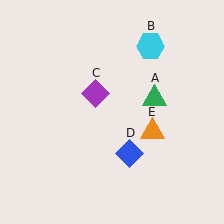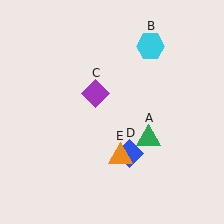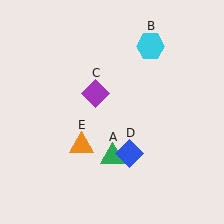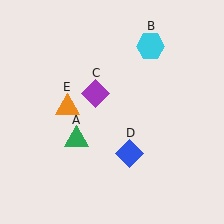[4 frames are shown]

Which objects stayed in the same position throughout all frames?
Cyan hexagon (object B) and purple diamond (object C) and blue diamond (object D) remained stationary.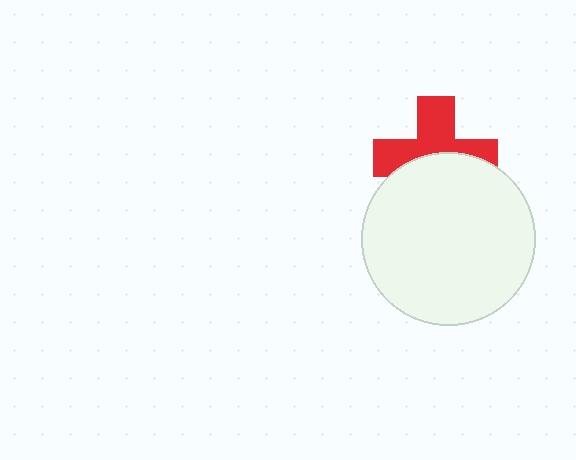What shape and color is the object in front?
The object in front is a white circle.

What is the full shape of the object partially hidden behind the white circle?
The partially hidden object is a red cross.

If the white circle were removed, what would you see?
You would see the complete red cross.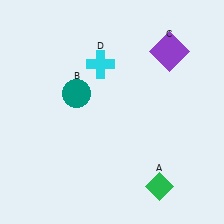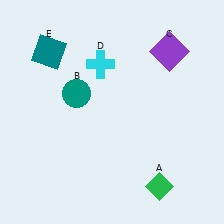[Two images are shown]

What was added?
A teal square (E) was added in Image 2.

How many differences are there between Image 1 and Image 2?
There is 1 difference between the two images.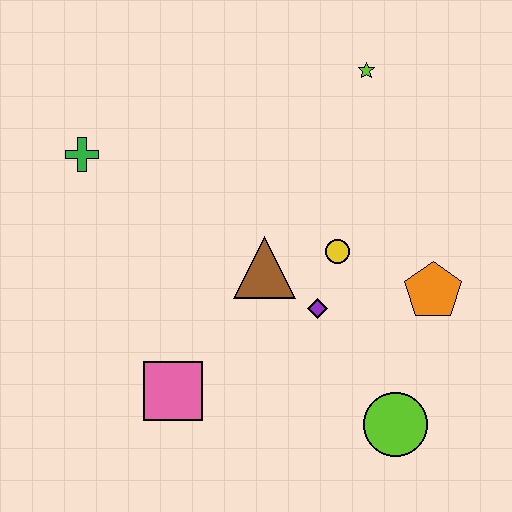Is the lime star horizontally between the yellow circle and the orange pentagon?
Yes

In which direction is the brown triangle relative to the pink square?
The brown triangle is above the pink square.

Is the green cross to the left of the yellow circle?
Yes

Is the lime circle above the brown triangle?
No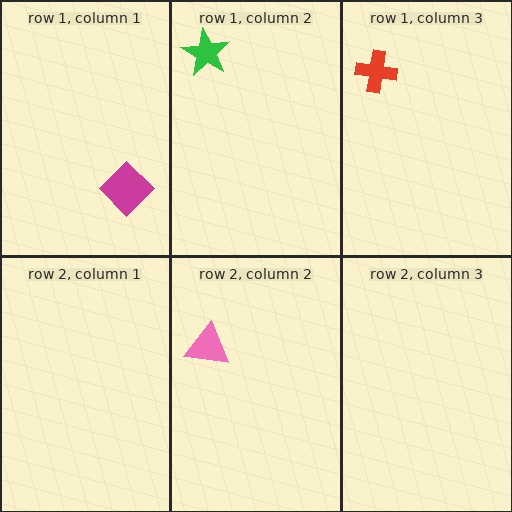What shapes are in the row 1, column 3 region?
The red cross.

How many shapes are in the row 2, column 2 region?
1.